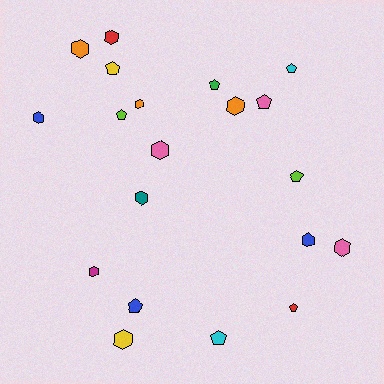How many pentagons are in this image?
There are 9 pentagons.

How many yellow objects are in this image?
There are 2 yellow objects.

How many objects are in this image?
There are 20 objects.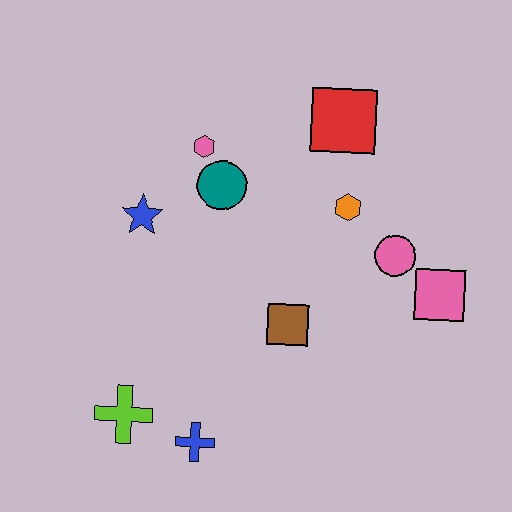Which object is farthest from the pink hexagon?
The blue cross is farthest from the pink hexagon.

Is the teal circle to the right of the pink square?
No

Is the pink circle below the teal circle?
Yes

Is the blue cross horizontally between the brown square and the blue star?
Yes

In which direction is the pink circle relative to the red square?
The pink circle is below the red square.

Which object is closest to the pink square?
The pink circle is closest to the pink square.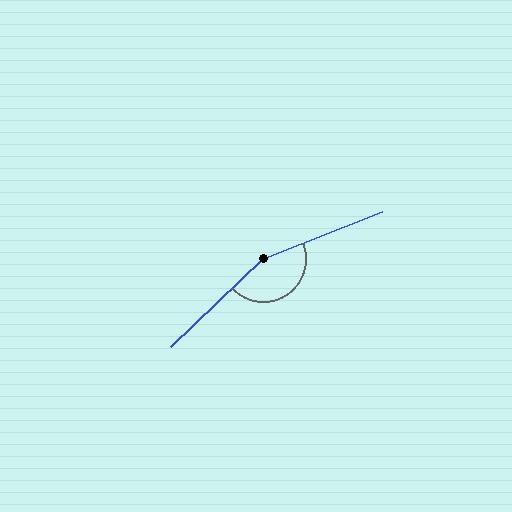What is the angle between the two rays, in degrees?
Approximately 158 degrees.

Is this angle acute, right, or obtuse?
It is obtuse.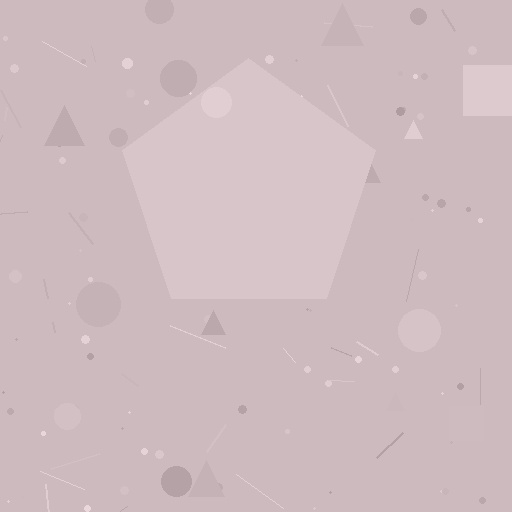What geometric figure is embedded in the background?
A pentagon is embedded in the background.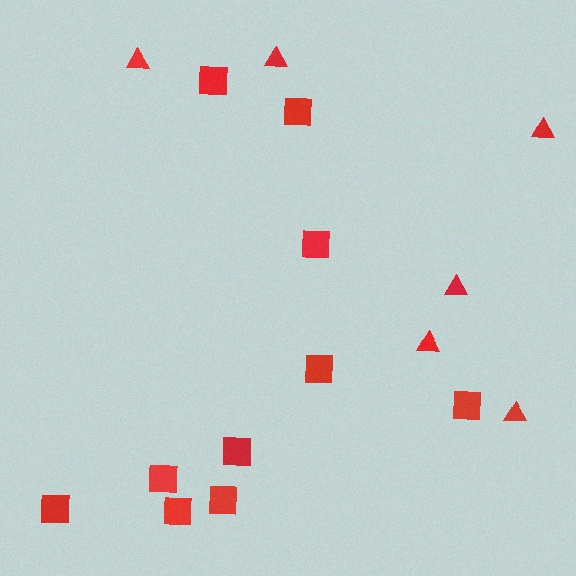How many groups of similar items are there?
There are 2 groups: one group of squares (10) and one group of triangles (6).